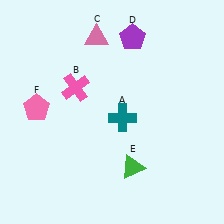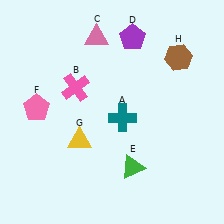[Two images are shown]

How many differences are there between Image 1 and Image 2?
There are 2 differences between the two images.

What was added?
A yellow triangle (G), a brown hexagon (H) were added in Image 2.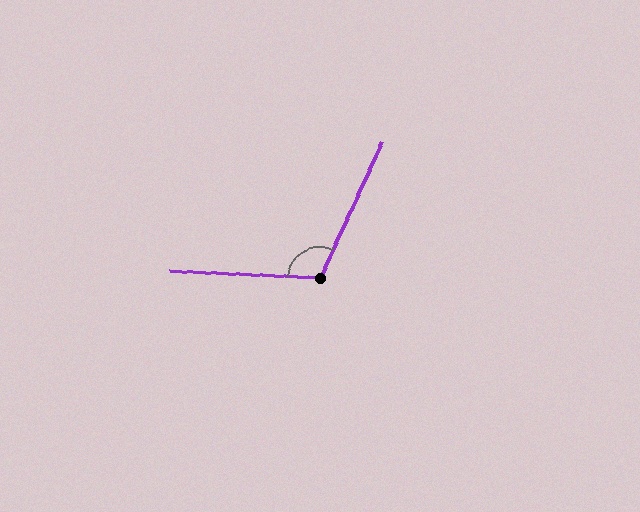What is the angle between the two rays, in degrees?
Approximately 112 degrees.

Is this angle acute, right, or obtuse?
It is obtuse.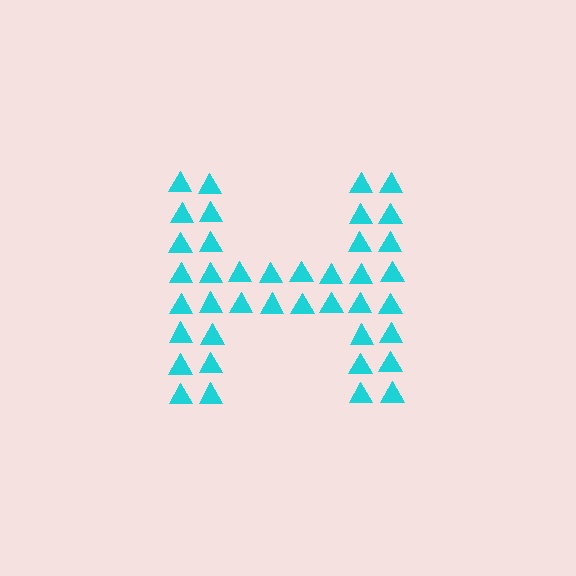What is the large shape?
The large shape is the letter H.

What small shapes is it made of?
It is made of small triangles.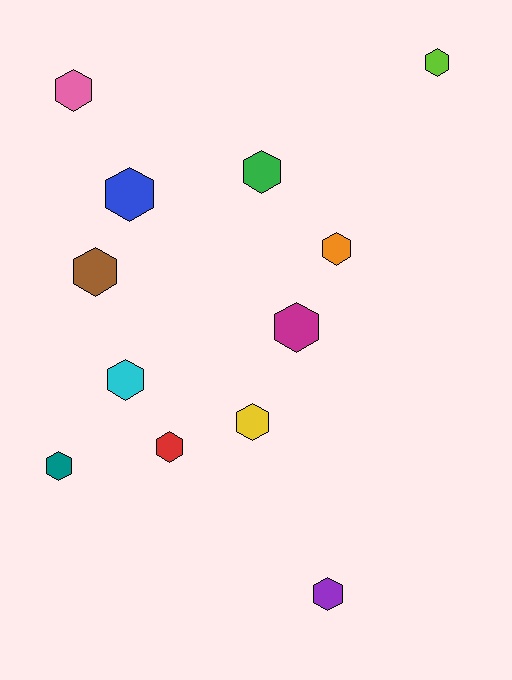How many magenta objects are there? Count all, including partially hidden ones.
There is 1 magenta object.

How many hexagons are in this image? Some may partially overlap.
There are 12 hexagons.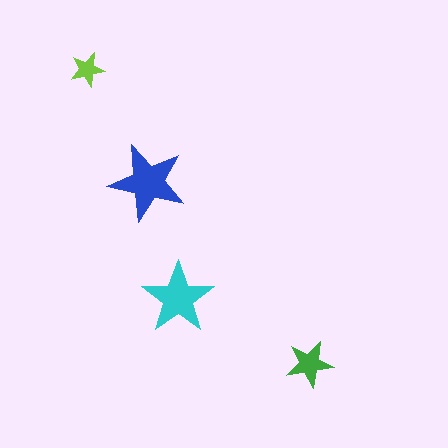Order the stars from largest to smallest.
the blue one, the cyan one, the green one, the lime one.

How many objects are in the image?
There are 4 objects in the image.